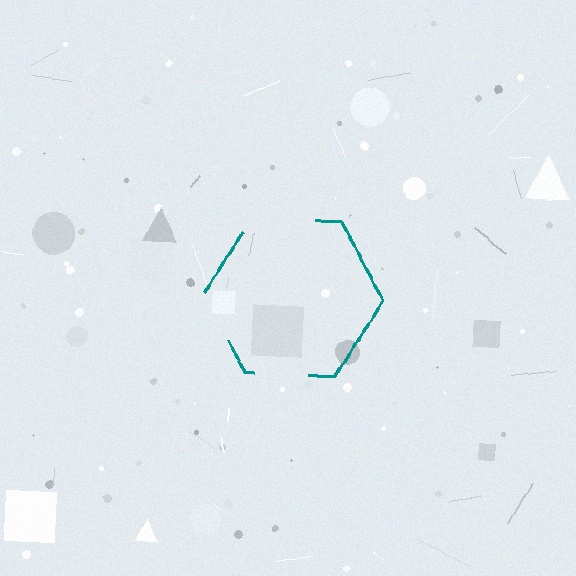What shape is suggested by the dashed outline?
The dashed outline suggests a hexagon.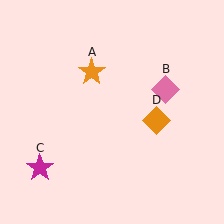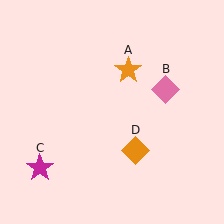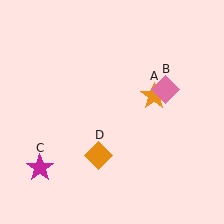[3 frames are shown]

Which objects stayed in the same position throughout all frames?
Pink diamond (object B) and magenta star (object C) remained stationary.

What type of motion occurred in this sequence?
The orange star (object A), orange diamond (object D) rotated clockwise around the center of the scene.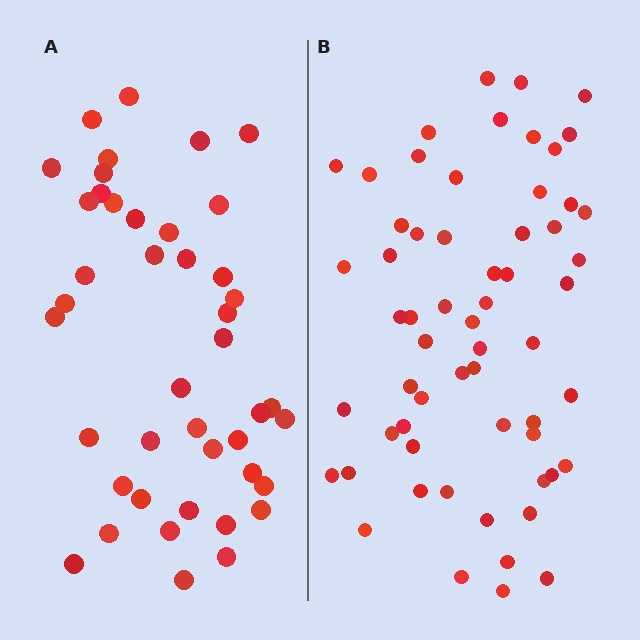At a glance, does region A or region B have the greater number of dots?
Region B (the right region) has more dots.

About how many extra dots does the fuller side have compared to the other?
Region B has approximately 15 more dots than region A.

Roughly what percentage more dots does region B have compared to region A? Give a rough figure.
About 40% more.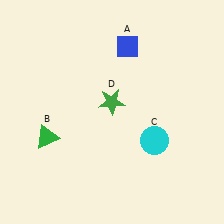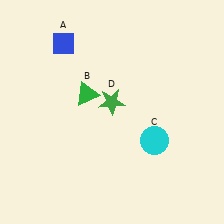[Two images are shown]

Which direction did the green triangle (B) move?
The green triangle (B) moved up.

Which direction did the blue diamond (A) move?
The blue diamond (A) moved left.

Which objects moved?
The objects that moved are: the blue diamond (A), the green triangle (B).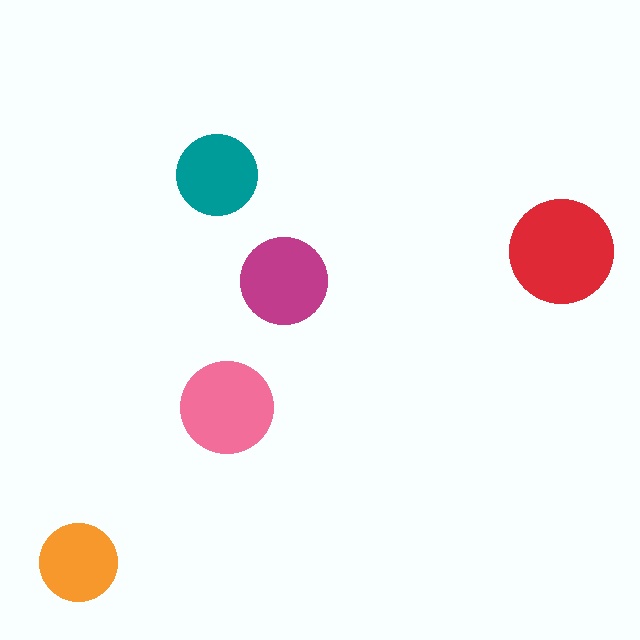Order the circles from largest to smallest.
the red one, the pink one, the magenta one, the teal one, the orange one.